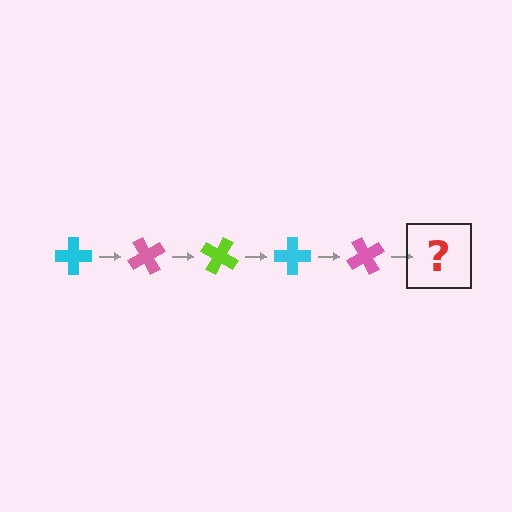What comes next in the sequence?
The next element should be a lime cross, rotated 300 degrees from the start.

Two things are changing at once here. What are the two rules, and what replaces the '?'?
The two rules are that it rotates 60 degrees each step and the color cycles through cyan, pink, and lime. The '?' should be a lime cross, rotated 300 degrees from the start.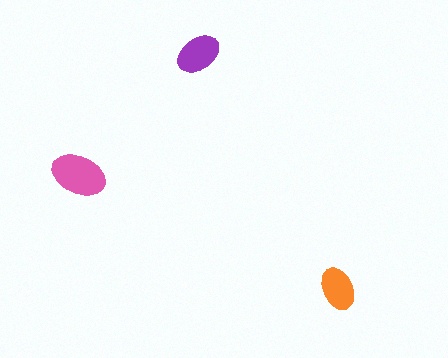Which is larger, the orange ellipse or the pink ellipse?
The pink one.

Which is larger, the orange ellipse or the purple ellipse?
The purple one.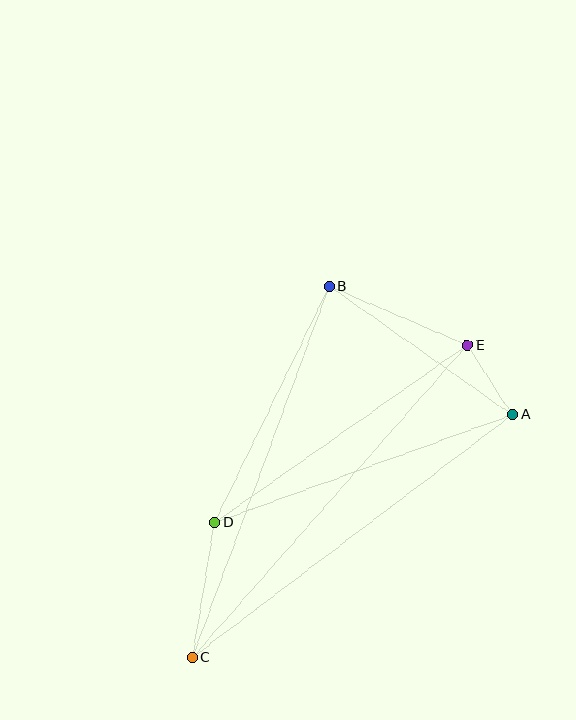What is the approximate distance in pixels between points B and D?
The distance between B and D is approximately 262 pixels.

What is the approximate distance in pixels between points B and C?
The distance between B and C is approximately 395 pixels.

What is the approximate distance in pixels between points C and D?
The distance between C and D is approximately 137 pixels.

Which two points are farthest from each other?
Points C and E are farthest from each other.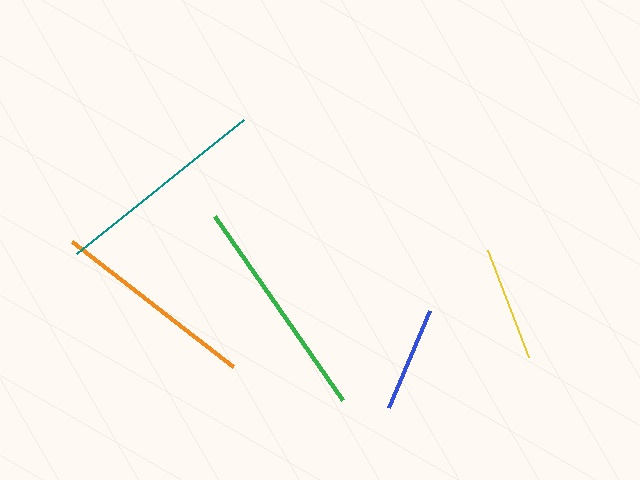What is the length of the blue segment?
The blue segment is approximately 106 pixels long.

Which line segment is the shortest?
The blue line is the shortest at approximately 106 pixels.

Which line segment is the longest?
The green line is the longest at approximately 224 pixels.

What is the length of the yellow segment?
The yellow segment is approximately 115 pixels long.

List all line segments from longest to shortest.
From longest to shortest: green, teal, orange, yellow, blue.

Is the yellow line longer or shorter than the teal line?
The teal line is longer than the yellow line.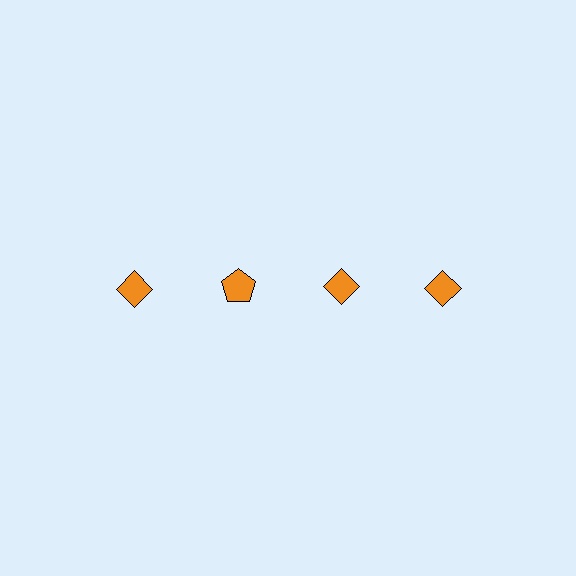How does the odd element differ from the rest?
It has a different shape: pentagon instead of diamond.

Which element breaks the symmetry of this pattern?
The orange pentagon in the top row, second from left column breaks the symmetry. All other shapes are orange diamonds.